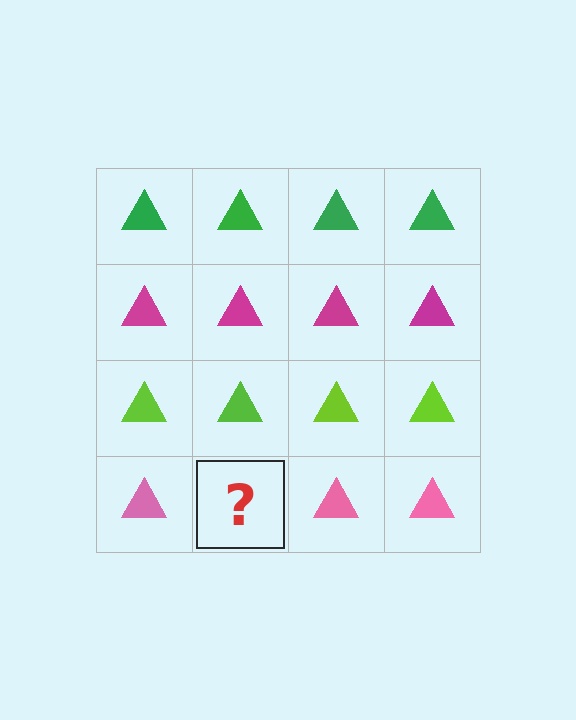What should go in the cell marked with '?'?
The missing cell should contain a pink triangle.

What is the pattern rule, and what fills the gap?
The rule is that each row has a consistent color. The gap should be filled with a pink triangle.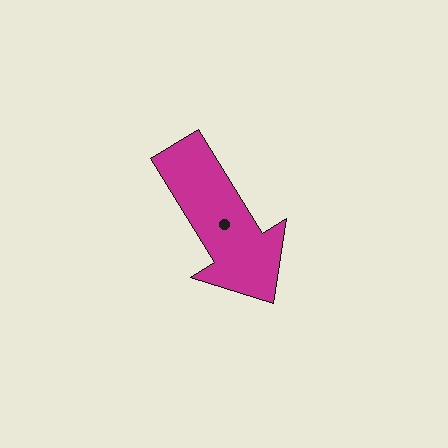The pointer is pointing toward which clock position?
Roughly 5 o'clock.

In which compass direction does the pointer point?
Southeast.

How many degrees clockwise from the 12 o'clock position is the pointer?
Approximately 148 degrees.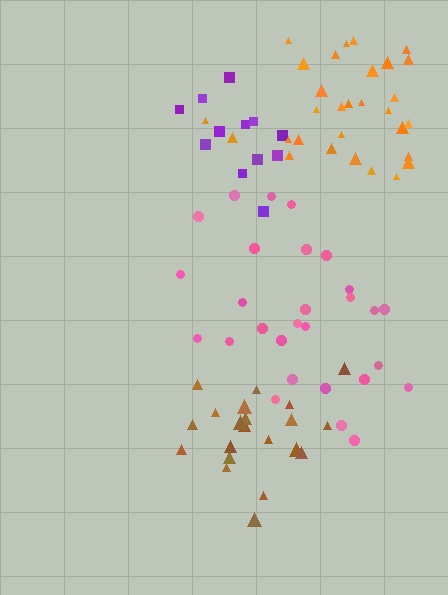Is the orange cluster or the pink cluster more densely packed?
Orange.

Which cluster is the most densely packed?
Brown.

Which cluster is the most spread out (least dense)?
Pink.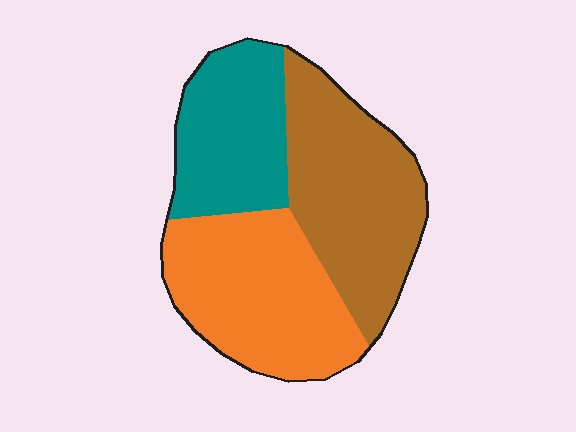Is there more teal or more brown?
Brown.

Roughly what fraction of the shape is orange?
Orange covers about 35% of the shape.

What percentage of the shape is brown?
Brown covers roughly 35% of the shape.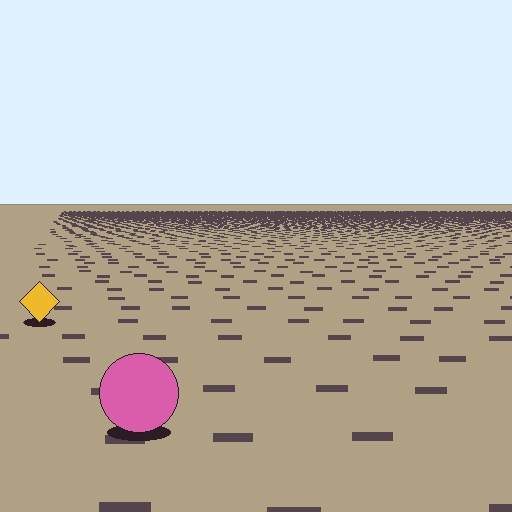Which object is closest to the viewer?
The pink circle is closest. The texture marks near it are larger and more spread out.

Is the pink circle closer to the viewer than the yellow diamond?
Yes. The pink circle is closer — you can tell from the texture gradient: the ground texture is coarser near it.